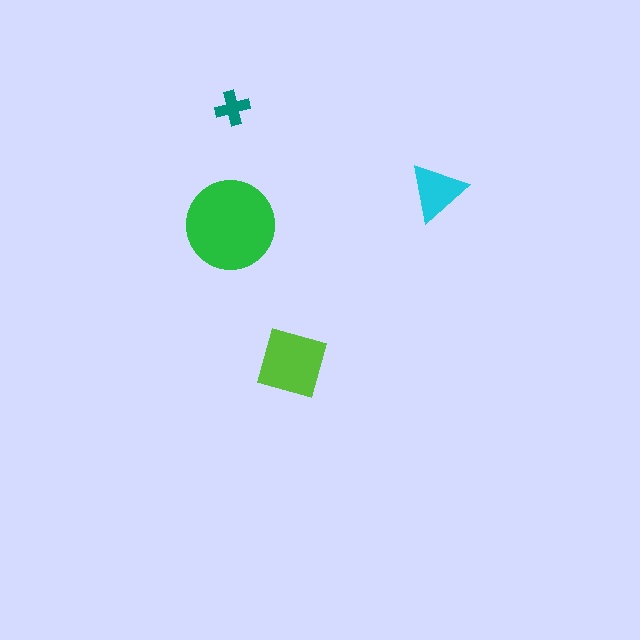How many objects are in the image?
There are 4 objects in the image.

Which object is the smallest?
The teal cross.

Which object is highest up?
The teal cross is topmost.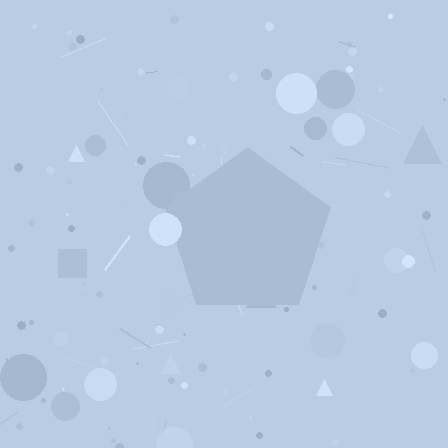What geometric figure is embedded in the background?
A pentagon is embedded in the background.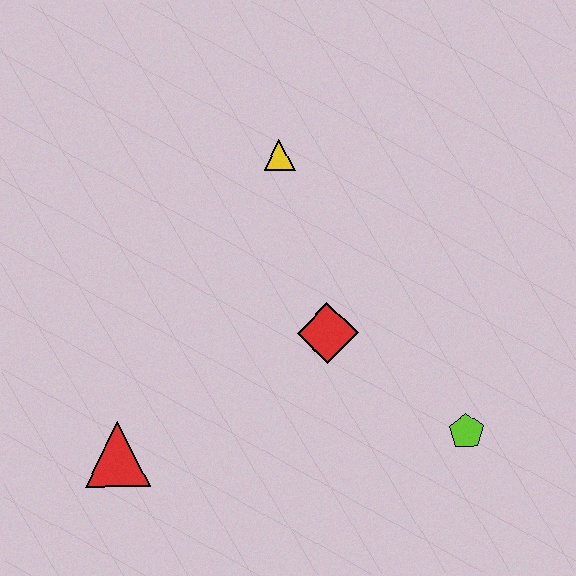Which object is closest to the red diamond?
The lime pentagon is closest to the red diamond.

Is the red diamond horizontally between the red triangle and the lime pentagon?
Yes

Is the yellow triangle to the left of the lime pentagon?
Yes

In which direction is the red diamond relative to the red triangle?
The red diamond is to the right of the red triangle.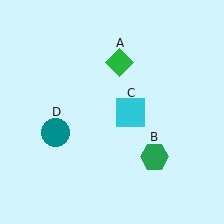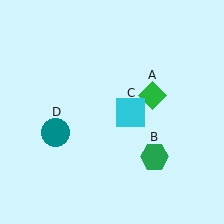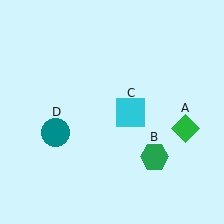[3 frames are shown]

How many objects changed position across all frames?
1 object changed position: green diamond (object A).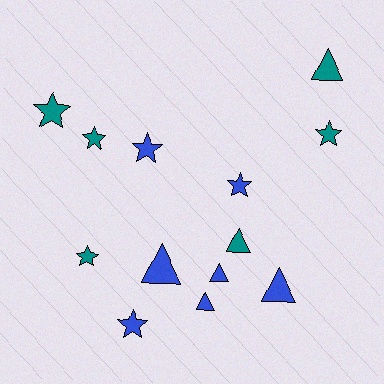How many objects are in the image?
There are 13 objects.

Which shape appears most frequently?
Star, with 7 objects.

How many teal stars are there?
There are 4 teal stars.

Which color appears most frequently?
Blue, with 7 objects.